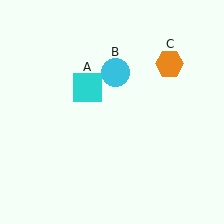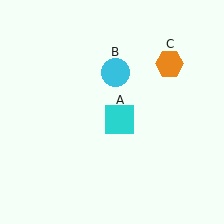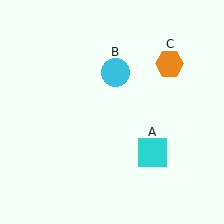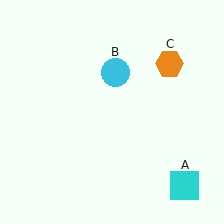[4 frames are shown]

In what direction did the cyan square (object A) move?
The cyan square (object A) moved down and to the right.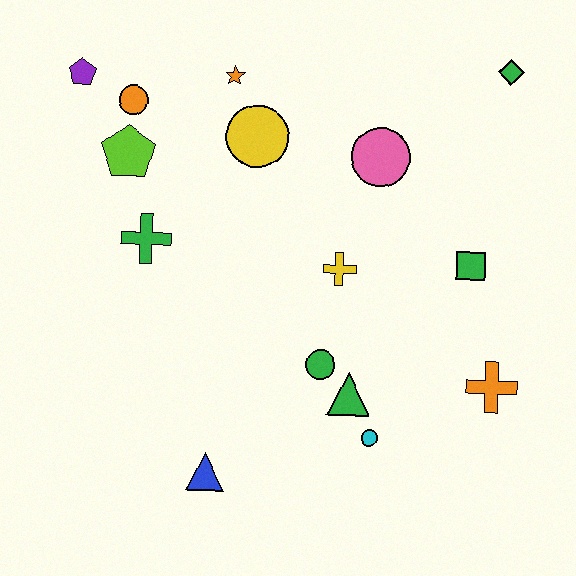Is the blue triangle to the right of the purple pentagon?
Yes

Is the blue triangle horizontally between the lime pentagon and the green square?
Yes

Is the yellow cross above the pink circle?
No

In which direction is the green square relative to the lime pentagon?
The green square is to the right of the lime pentagon.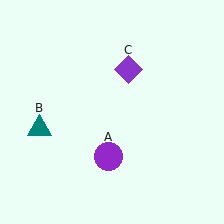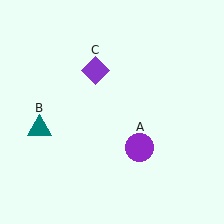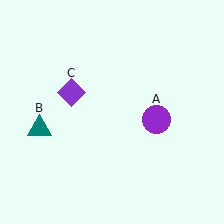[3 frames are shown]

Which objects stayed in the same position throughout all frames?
Teal triangle (object B) remained stationary.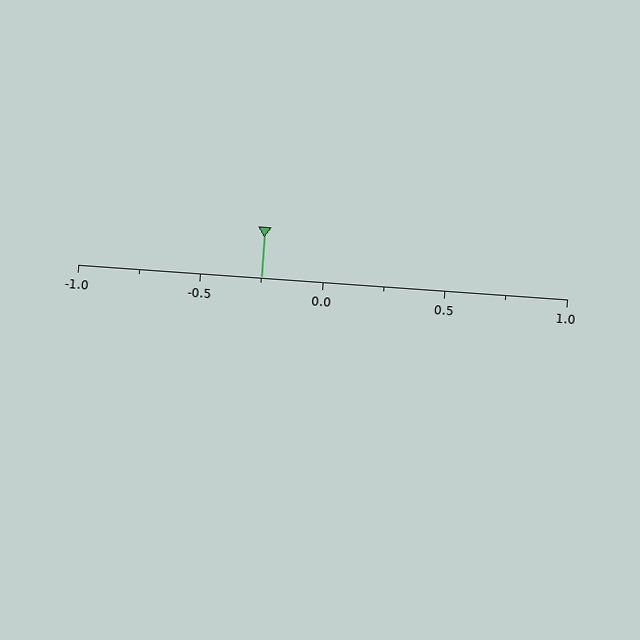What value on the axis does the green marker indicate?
The marker indicates approximately -0.25.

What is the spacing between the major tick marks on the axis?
The major ticks are spaced 0.5 apart.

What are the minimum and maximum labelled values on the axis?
The axis runs from -1.0 to 1.0.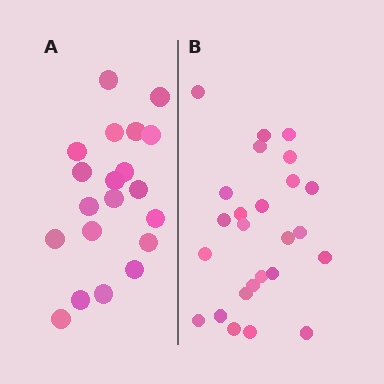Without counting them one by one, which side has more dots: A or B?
Region B (the right region) has more dots.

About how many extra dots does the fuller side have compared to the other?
Region B has about 5 more dots than region A.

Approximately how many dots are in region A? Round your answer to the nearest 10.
About 20 dots.